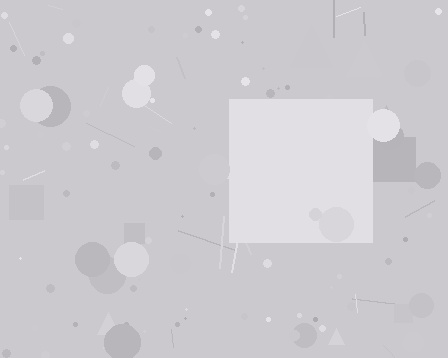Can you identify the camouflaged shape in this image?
The camouflaged shape is a square.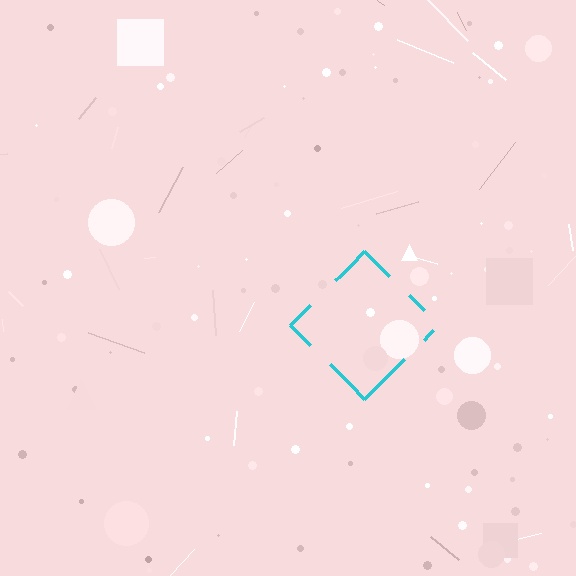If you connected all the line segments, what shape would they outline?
They would outline a diamond.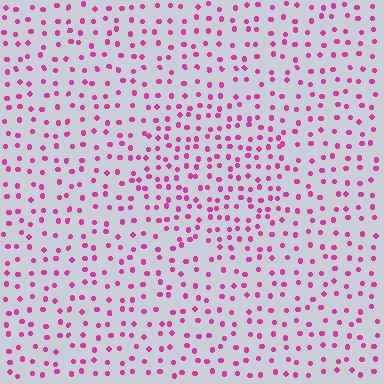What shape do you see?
I see a circle.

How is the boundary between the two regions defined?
The boundary is defined by a change in element density (approximately 1.6x ratio). All elements are the same color, size, and shape.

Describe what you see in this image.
The image contains small magenta elements arranged at two different densities. A circle-shaped region is visible where the elements are more densely packed than the surrounding area.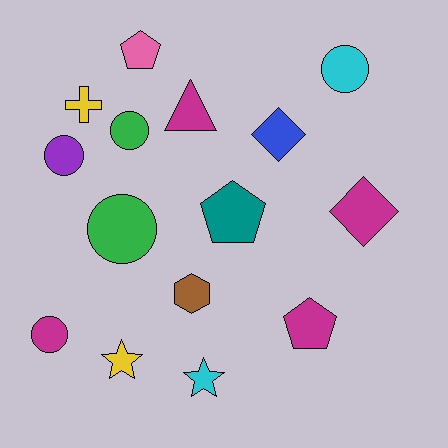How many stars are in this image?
There are 2 stars.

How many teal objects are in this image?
There is 1 teal object.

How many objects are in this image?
There are 15 objects.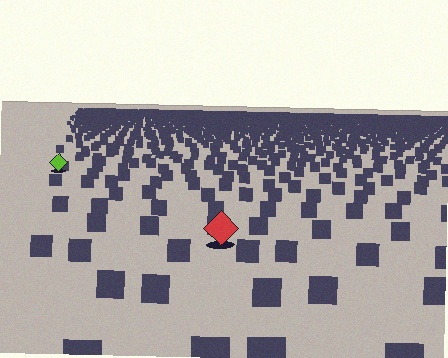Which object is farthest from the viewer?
The lime diamond is farthest from the viewer. It appears smaller and the ground texture around it is denser.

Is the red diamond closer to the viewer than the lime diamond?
Yes. The red diamond is closer — you can tell from the texture gradient: the ground texture is coarser near it.